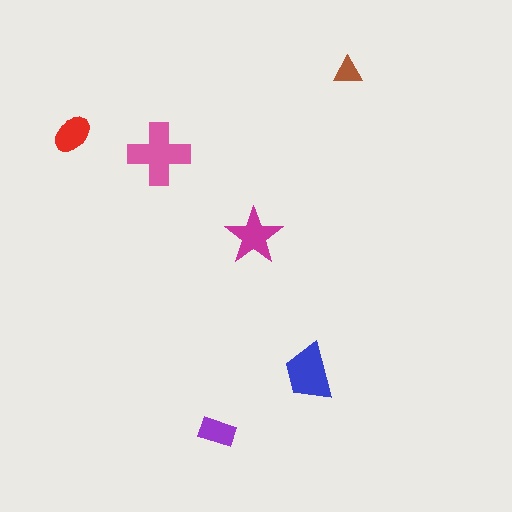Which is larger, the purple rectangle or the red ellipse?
The red ellipse.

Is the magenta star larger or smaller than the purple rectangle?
Larger.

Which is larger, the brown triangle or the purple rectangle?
The purple rectangle.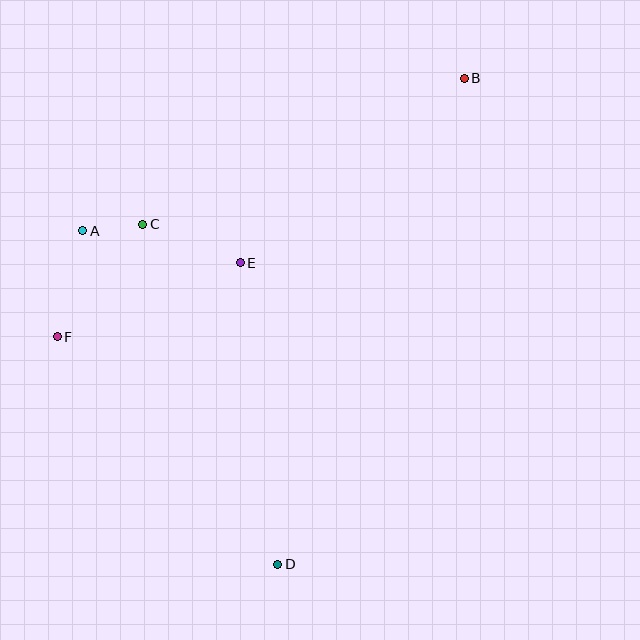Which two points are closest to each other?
Points A and C are closest to each other.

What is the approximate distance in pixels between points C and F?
The distance between C and F is approximately 141 pixels.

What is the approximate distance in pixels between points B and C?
The distance between B and C is approximately 353 pixels.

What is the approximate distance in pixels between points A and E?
The distance between A and E is approximately 161 pixels.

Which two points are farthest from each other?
Points B and D are farthest from each other.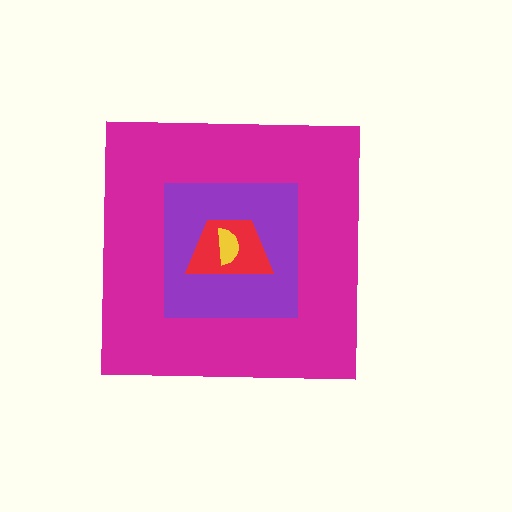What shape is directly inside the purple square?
The red trapezoid.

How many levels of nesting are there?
4.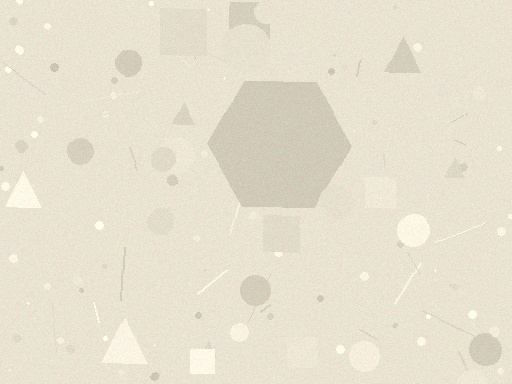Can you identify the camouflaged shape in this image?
The camouflaged shape is a hexagon.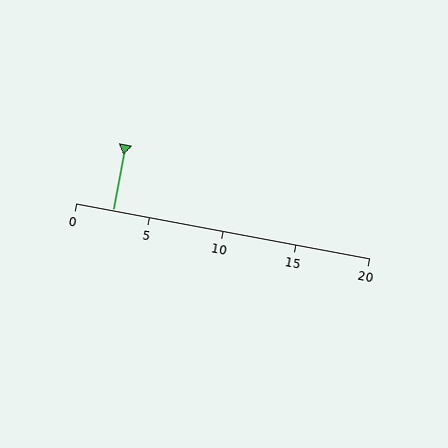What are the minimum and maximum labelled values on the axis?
The axis runs from 0 to 20.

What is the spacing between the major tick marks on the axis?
The major ticks are spaced 5 apart.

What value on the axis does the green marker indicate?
The marker indicates approximately 2.5.